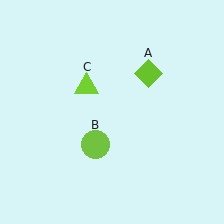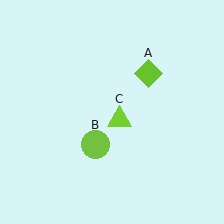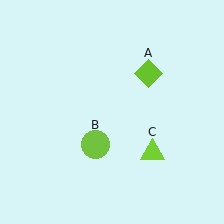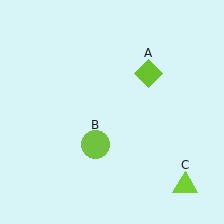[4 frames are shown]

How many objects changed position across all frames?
1 object changed position: lime triangle (object C).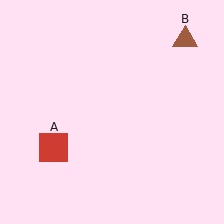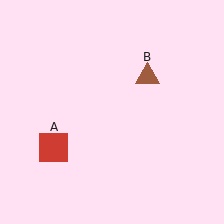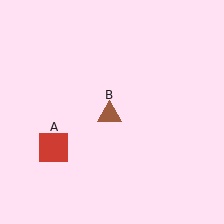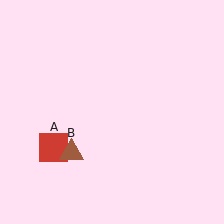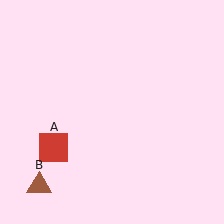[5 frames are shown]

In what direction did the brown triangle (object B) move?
The brown triangle (object B) moved down and to the left.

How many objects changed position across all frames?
1 object changed position: brown triangle (object B).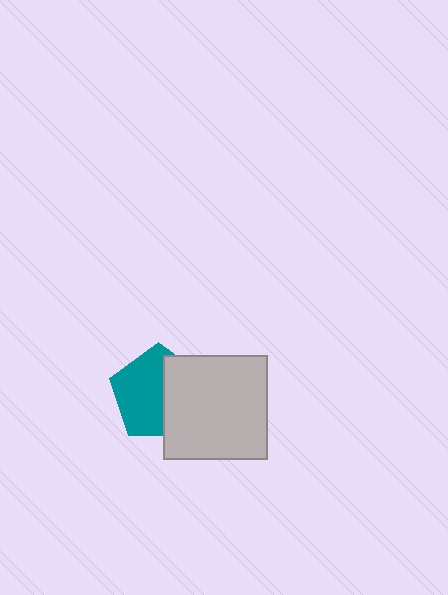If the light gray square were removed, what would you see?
You would see the complete teal pentagon.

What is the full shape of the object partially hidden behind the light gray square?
The partially hidden object is a teal pentagon.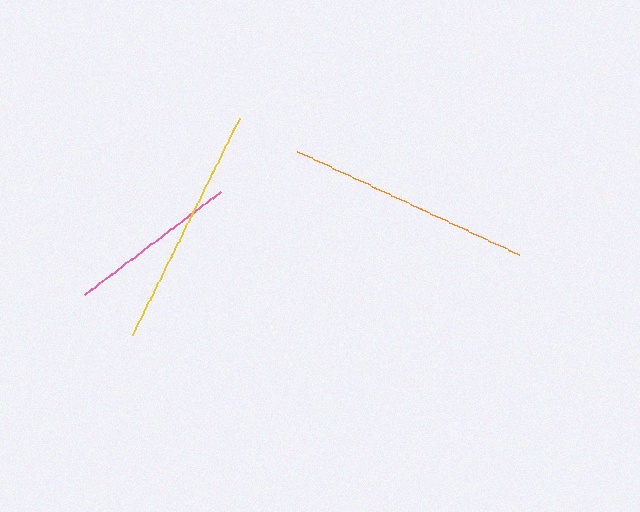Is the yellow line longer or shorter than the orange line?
The orange line is longer than the yellow line.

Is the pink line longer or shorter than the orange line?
The orange line is longer than the pink line.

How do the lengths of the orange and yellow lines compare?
The orange and yellow lines are approximately the same length.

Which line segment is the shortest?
The pink line is the shortest at approximately 171 pixels.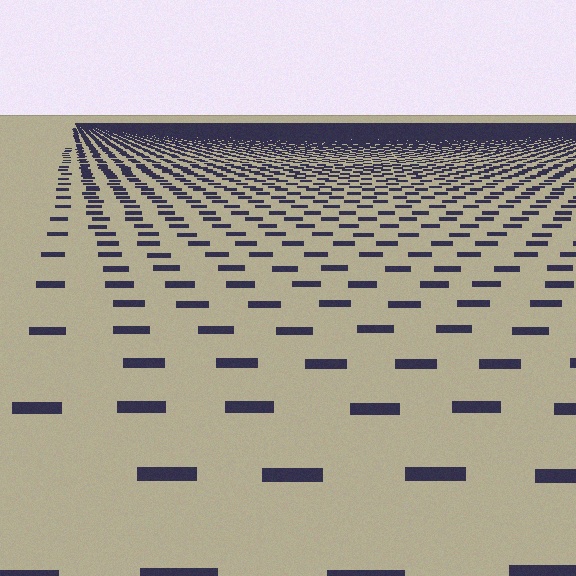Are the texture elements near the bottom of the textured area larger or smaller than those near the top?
Larger. Near the bottom, elements are closer to the viewer and appear at a bigger on-screen size.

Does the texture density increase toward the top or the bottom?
Density increases toward the top.